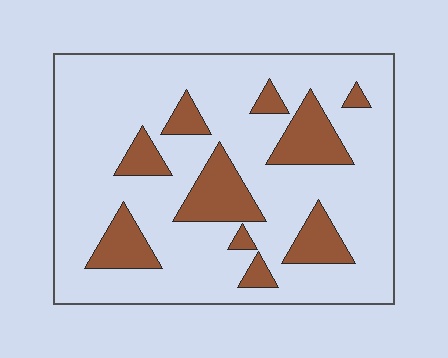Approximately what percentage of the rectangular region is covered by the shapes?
Approximately 20%.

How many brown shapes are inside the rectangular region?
10.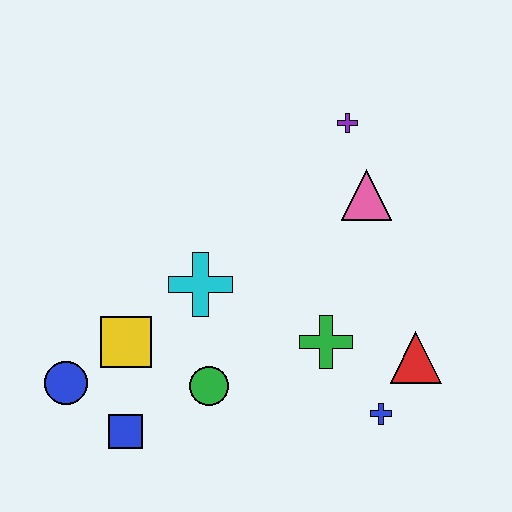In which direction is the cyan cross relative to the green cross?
The cyan cross is to the left of the green cross.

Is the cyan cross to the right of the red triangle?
No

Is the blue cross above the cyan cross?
No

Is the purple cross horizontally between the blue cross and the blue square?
Yes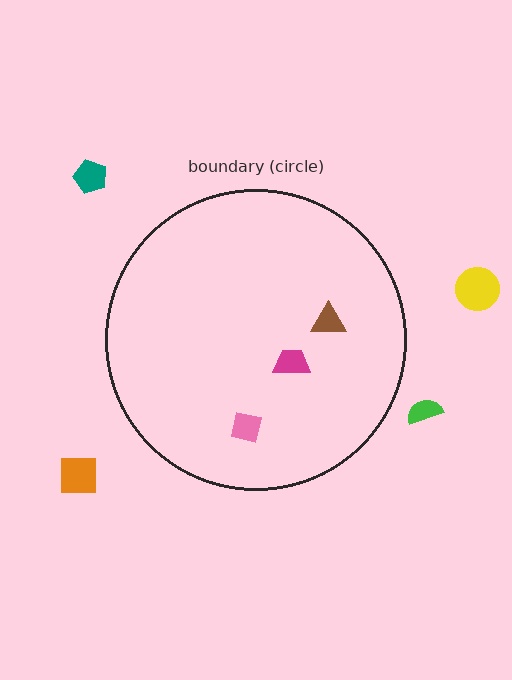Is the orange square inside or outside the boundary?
Outside.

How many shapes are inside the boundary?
3 inside, 4 outside.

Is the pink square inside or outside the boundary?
Inside.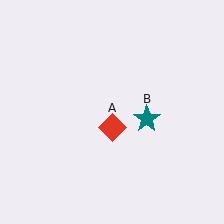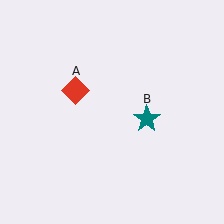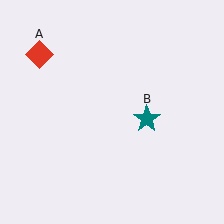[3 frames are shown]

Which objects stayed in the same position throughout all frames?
Teal star (object B) remained stationary.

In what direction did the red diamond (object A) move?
The red diamond (object A) moved up and to the left.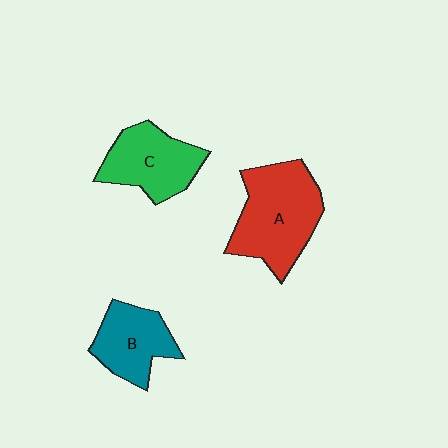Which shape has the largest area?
Shape A (red).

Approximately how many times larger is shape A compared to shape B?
Approximately 1.5 times.